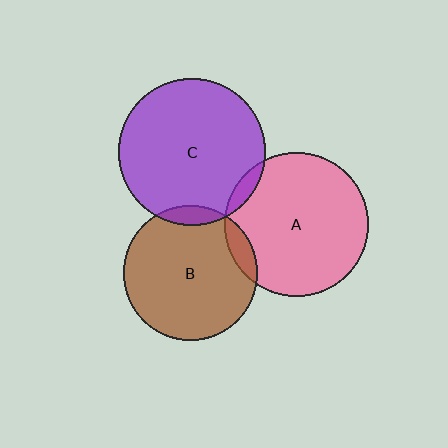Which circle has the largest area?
Circle C (purple).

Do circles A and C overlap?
Yes.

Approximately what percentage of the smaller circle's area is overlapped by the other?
Approximately 5%.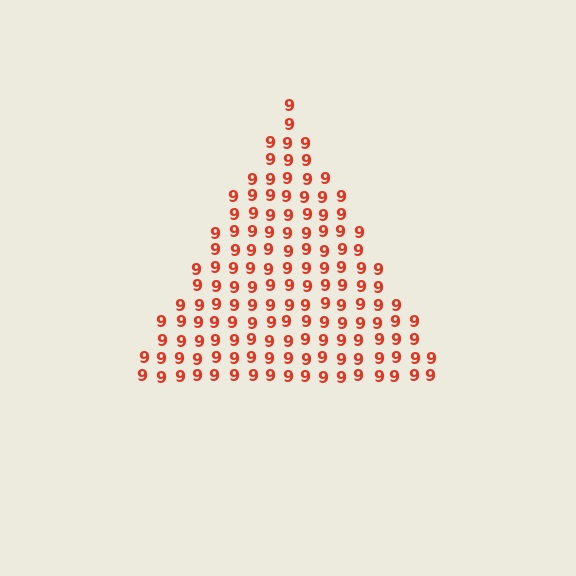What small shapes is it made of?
It is made of small digit 9's.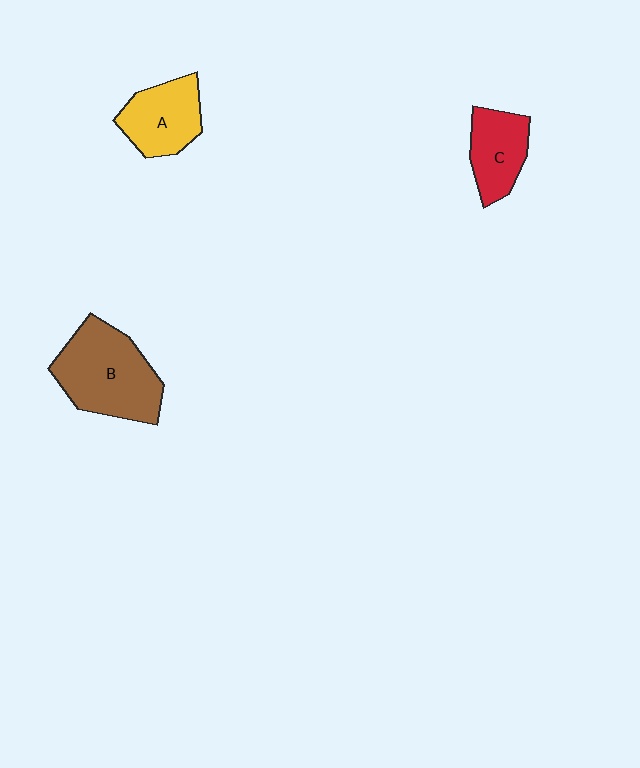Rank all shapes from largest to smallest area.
From largest to smallest: B (brown), A (yellow), C (red).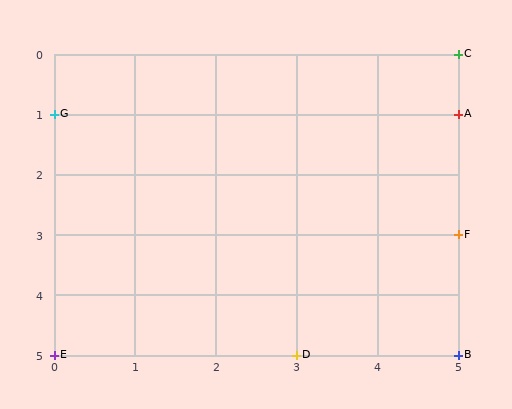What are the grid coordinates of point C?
Point C is at grid coordinates (5, 0).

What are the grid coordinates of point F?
Point F is at grid coordinates (5, 3).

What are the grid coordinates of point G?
Point G is at grid coordinates (0, 1).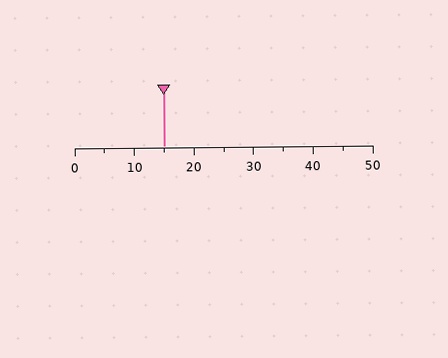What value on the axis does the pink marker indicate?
The marker indicates approximately 15.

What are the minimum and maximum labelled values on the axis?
The axis runs from 0 to 50.